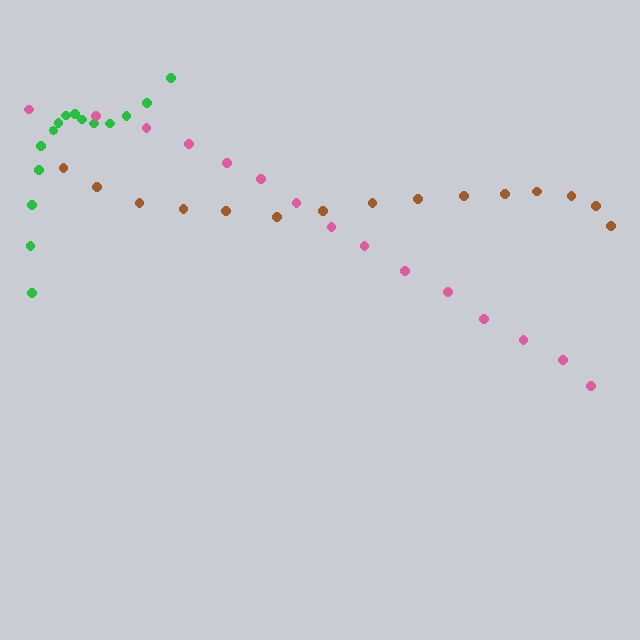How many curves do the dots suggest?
There are 3 distinct paths.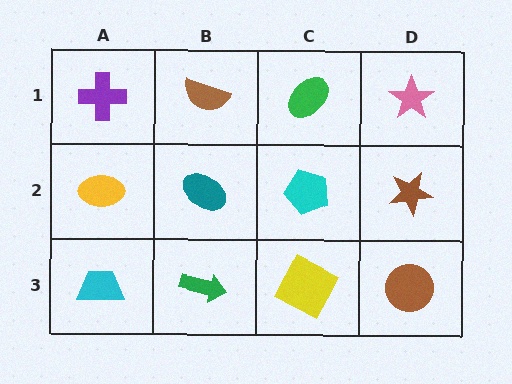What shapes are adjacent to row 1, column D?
A brown star (row 2, column D), a green ellipse (row 1, column C).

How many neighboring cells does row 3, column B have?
3.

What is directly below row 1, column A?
A yellow ellipse.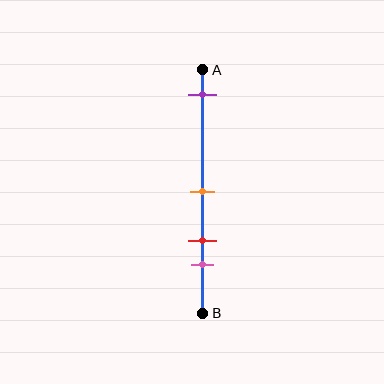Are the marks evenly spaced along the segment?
No, the marks are not evenly spaced.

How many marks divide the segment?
There are 4 marks dividing the segment.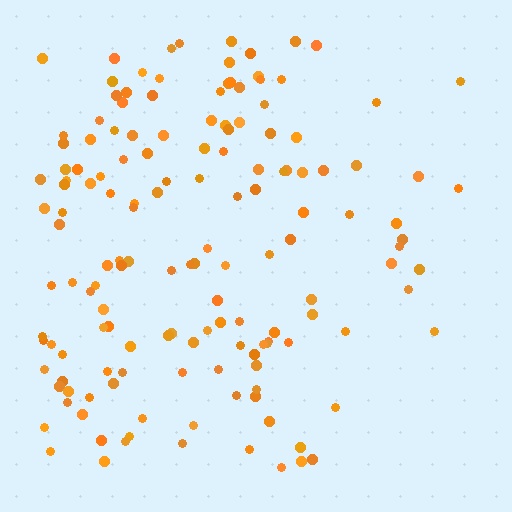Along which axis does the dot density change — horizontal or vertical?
Horizontal.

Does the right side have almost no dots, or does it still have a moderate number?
Still a moderate number, just noticeably fewer than the left.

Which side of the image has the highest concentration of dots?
The left.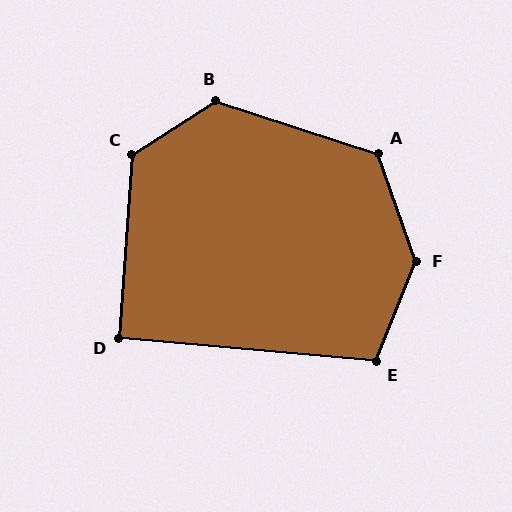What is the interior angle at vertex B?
Approximately 130 degrees (obtuse).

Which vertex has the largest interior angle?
F, at approximately 139 degrees.